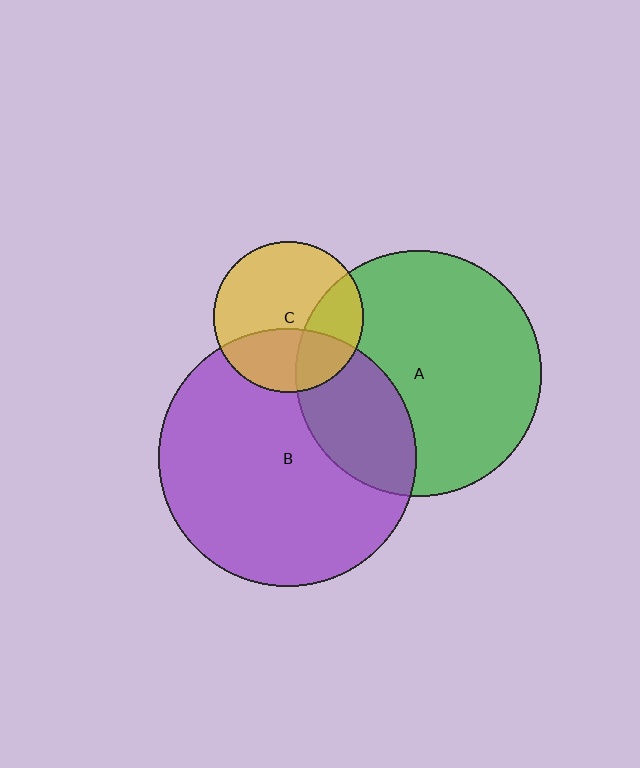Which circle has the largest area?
Circle B (purple).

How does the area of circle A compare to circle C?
Approximately 2.7 times.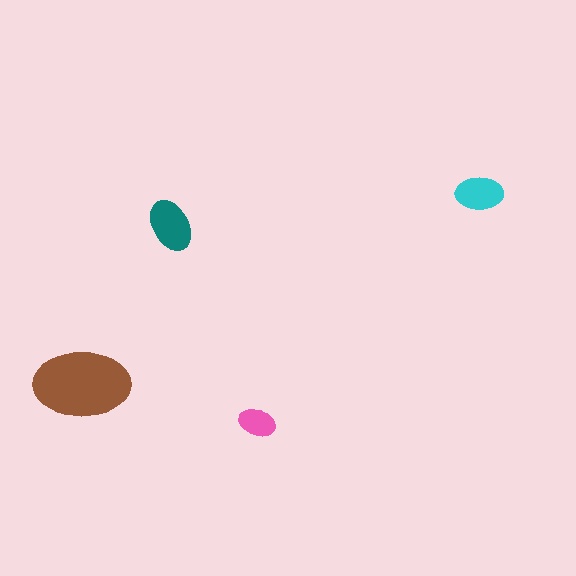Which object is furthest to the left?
The brown ellipse is leftmost.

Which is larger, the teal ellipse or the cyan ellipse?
The teal one.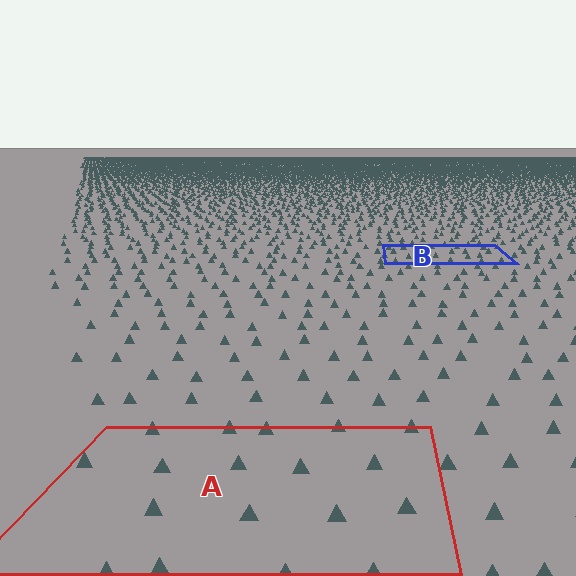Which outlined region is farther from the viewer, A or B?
Region B is farther from the viewer — the texture elements inside it appear smaller and more densely packed.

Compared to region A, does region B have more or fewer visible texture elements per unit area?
Region B has more texture elements per unit area — they are packed more densely because it is farther away.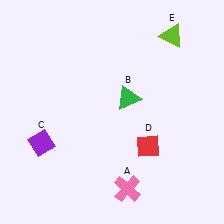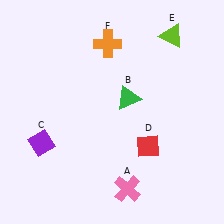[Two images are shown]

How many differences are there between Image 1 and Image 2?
There is 1 difference between the two images.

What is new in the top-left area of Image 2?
An orange cross (F) was added in the top-left area of Image 2.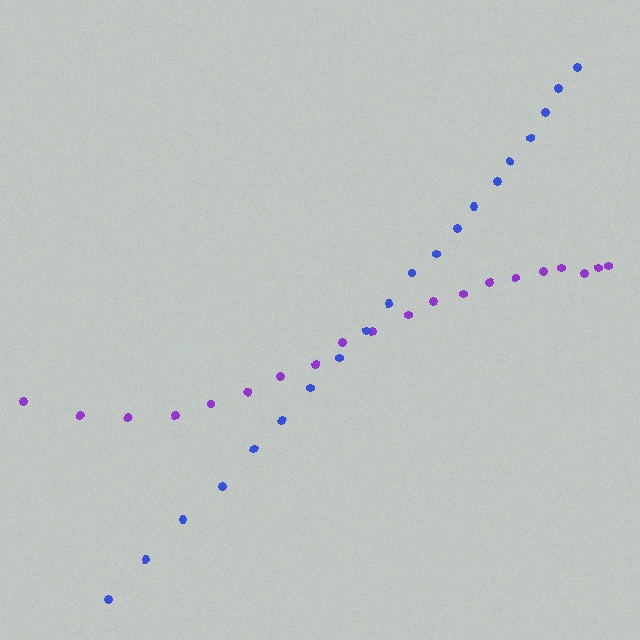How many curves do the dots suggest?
There are 2 distinct paths.